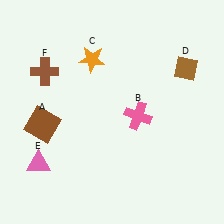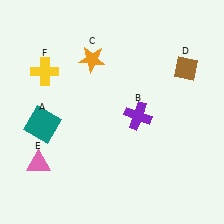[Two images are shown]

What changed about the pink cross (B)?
In Image 1, B is pink. In Image 2, it changed to purple.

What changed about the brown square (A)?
In Image 1, A is brown. In Image 2, it changed to teal.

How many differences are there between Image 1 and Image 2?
There are 3 differences between the two images.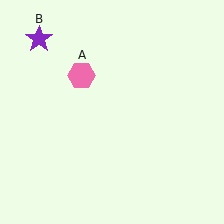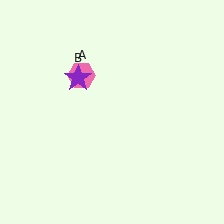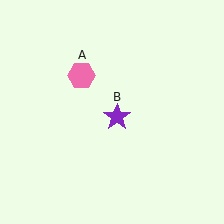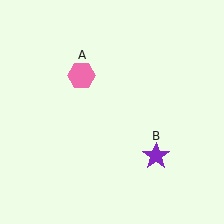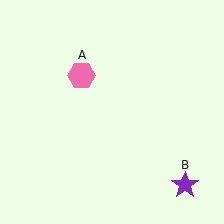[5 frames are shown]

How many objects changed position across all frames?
1 object changed position: purple star (object B).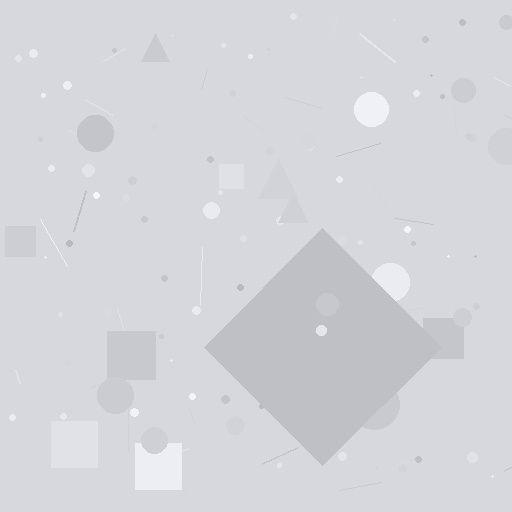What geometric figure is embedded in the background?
A diamond is embedded in the background.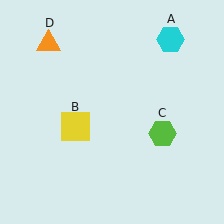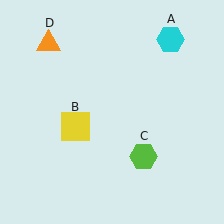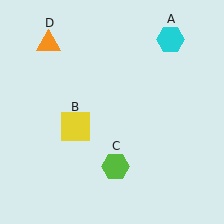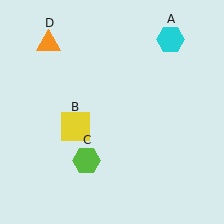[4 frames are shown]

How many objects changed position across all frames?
1 object changed position: lime hexagon (object C).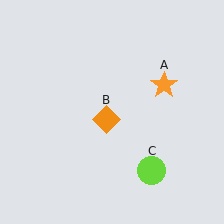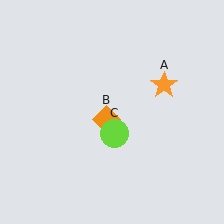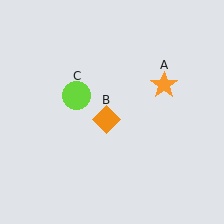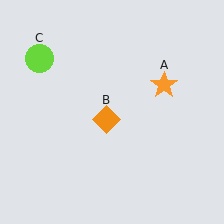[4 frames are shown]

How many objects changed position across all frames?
1 object changed position: lime circle (object C).